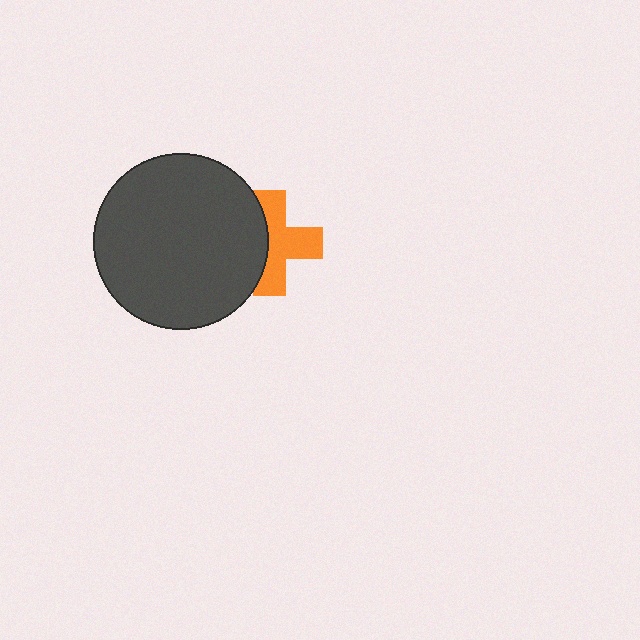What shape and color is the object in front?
The object in front is a dark gray circle.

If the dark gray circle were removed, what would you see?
You would see the complete orange cross.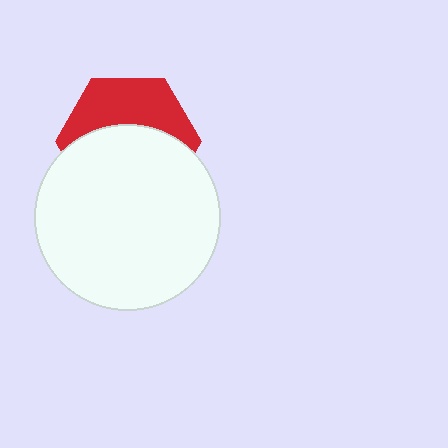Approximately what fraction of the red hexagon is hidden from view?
Roughly 58% of the red hexagon is hidden behind the white circle.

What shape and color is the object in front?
The object in front is a white circle.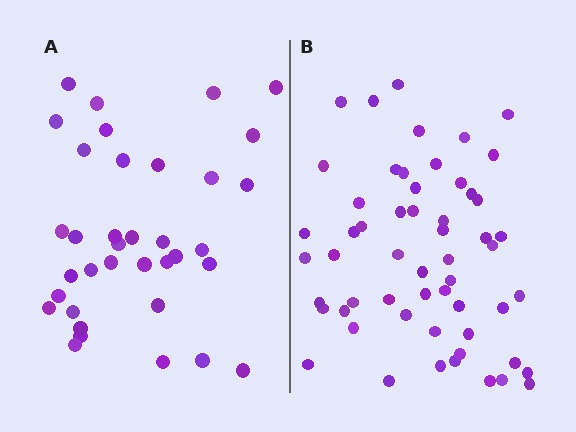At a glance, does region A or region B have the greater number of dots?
Region B (the right region) has more dots.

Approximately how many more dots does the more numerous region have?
Region B has approximately 20 more dots than region A.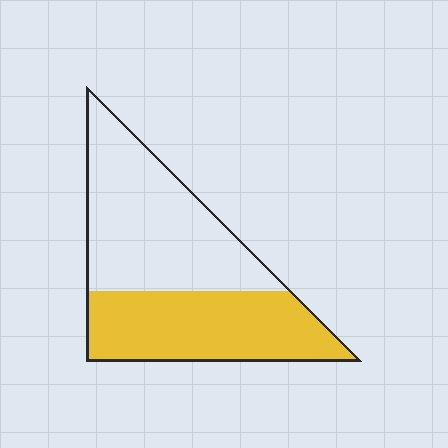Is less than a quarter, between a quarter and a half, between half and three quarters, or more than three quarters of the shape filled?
Between a quarter and a half.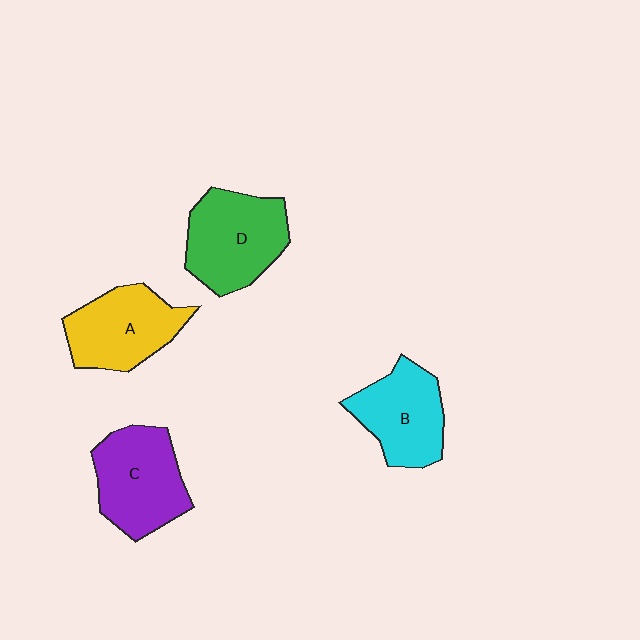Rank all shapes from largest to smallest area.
From largest to smallest: D (green), C (purple), A (yellow), B (cyan).